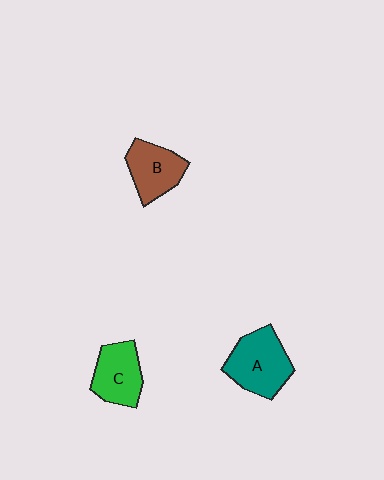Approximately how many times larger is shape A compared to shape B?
Approximately 1.3 times.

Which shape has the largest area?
Shape A (teal).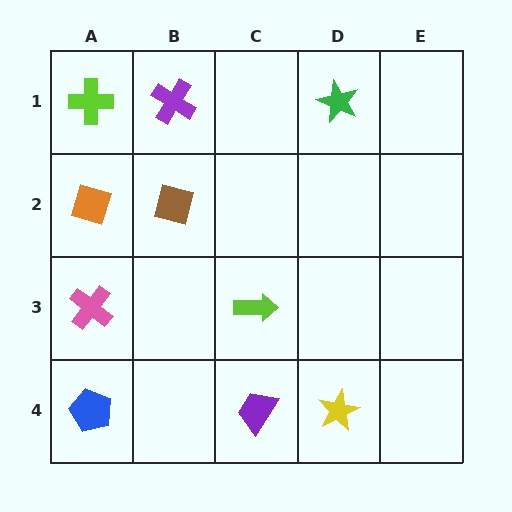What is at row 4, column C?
A purple trapezoid.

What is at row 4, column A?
A blue pentagon.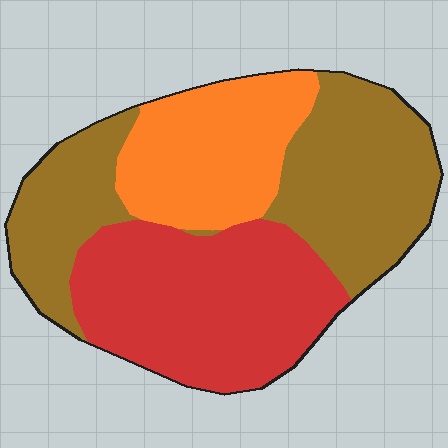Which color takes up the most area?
Brown, at roughly 40%.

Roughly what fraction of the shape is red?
Red takes up between a third and a half of the shape.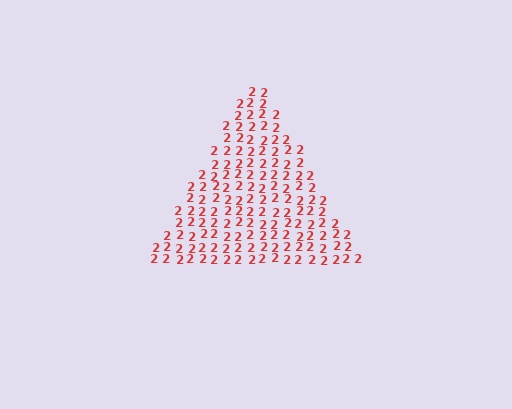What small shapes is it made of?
It is made of small digit 2's.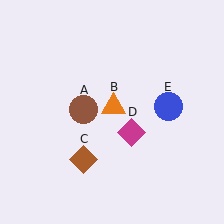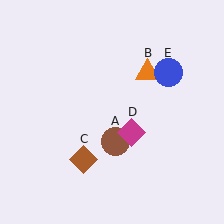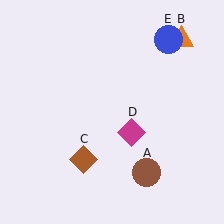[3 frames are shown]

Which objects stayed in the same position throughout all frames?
Brown diamond (object C) and magenta diamond (object D) remained stationary.